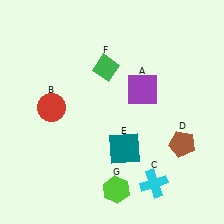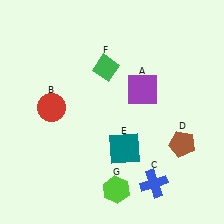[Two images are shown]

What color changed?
The cross (C) changed from cyan in Image 1 to blue in Image 2.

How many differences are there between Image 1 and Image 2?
There is 1 difference between the two images.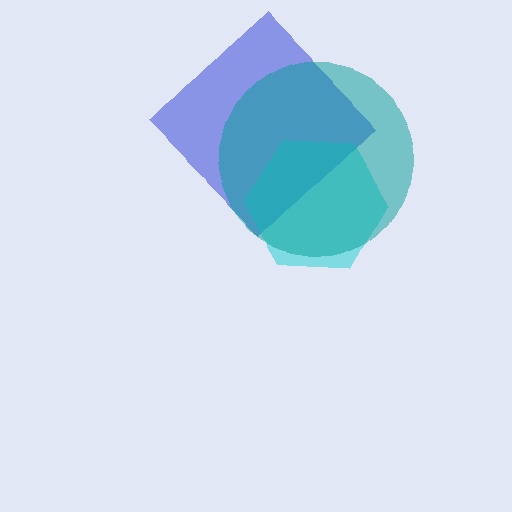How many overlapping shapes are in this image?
There are 3 overlapping shapes in the image.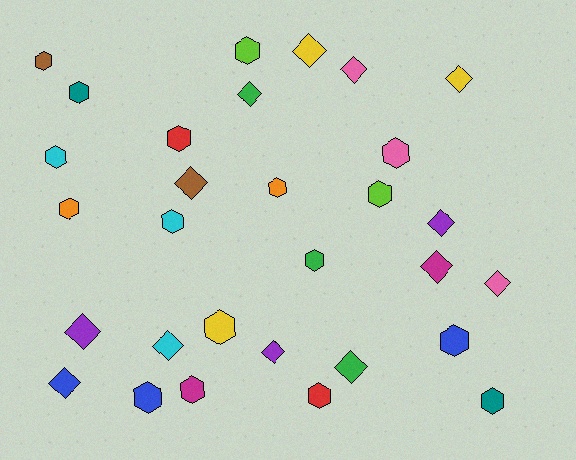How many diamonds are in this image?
There are 13 diamonds.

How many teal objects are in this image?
There are 2 teal objects.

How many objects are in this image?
There are 30 objects.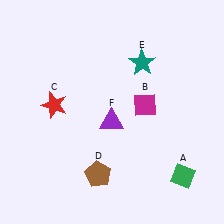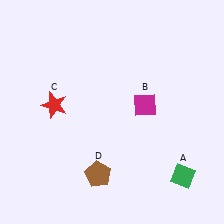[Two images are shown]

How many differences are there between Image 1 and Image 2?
There are 2 differences between the two images.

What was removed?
The purple triangle (F), the teal star (E) were removed in Image 2.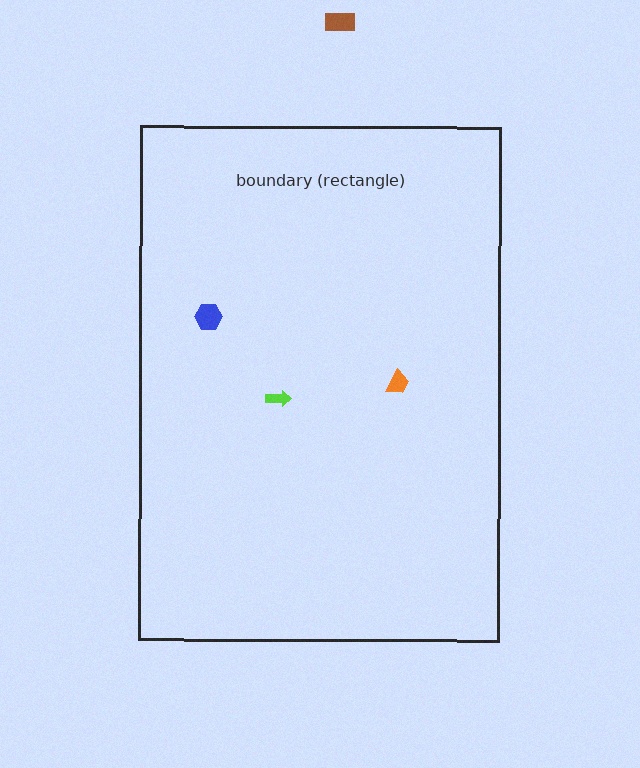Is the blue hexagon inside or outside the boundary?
Inside.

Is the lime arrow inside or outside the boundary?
Inside.